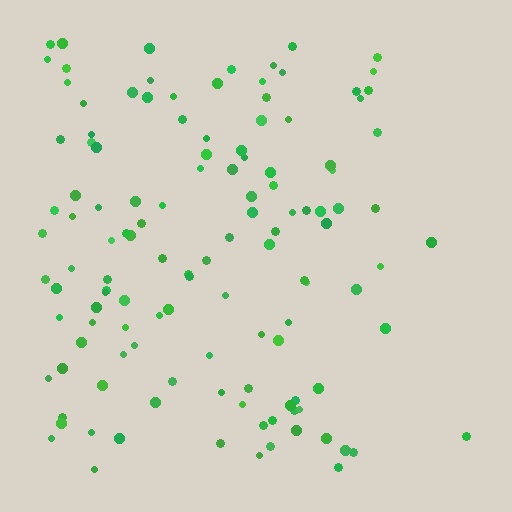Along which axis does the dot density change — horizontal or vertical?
Horizontal.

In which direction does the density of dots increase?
From right to left, with the left side densest.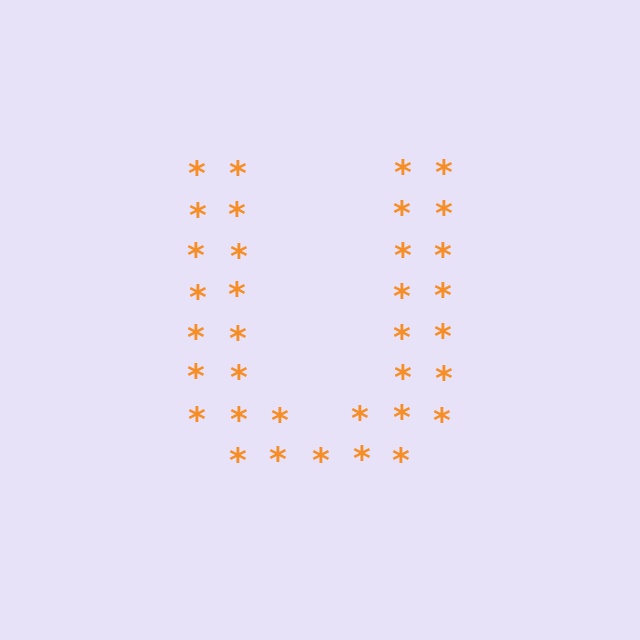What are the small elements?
The small elements are asterisks.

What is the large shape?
The large shape is the letter U.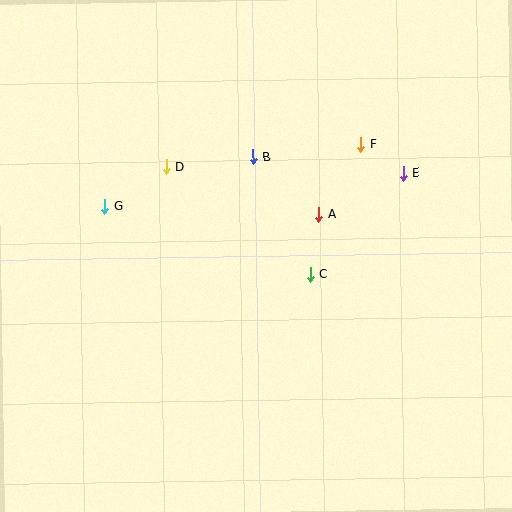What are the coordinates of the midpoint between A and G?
The midpoint between A and G is at (212, 211).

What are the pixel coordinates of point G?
Point G is at (105, 207).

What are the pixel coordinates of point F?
Point F is at (361, 144).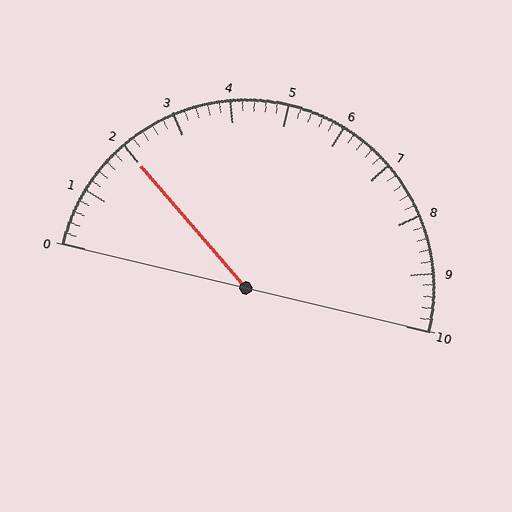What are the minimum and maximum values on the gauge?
The gauge ranges from 0 to 10.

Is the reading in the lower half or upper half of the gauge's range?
The reading is in the lower half of the range (0 to 10).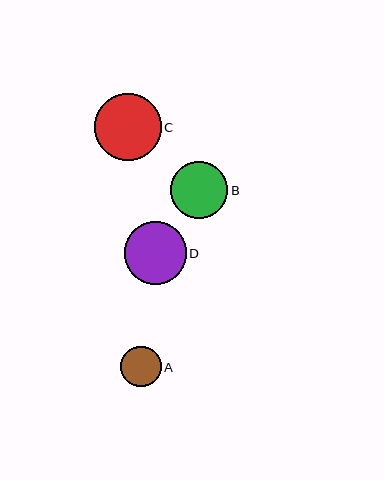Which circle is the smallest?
Circle A is the smallest with a size of approximately 41 pixels.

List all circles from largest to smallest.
From largest to smallest: C, D, B, A.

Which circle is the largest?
Circle C is the largest with a size of approximately 67 pixels.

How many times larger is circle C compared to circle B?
Circle C is approximately 1.2 times the size of circle B.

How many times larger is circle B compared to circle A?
Circle B is approximately 1.4 times the size of circle A.